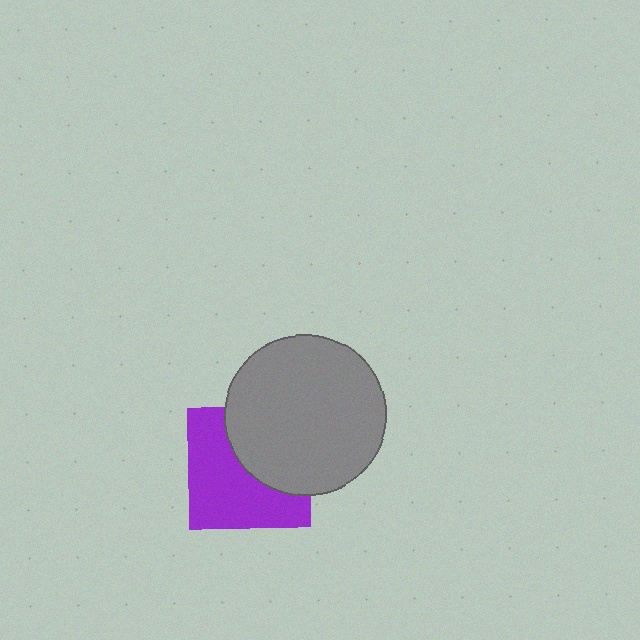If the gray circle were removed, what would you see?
You would see the complete purple square.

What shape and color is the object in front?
The object in front is a gray circle.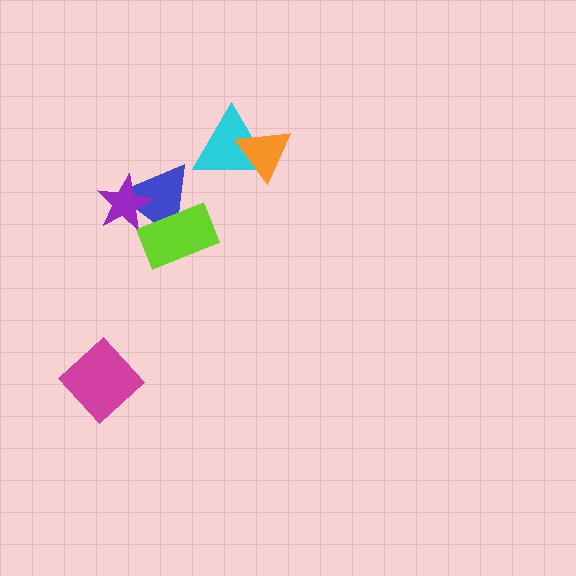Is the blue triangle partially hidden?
Yes, it is partially covered by another shape.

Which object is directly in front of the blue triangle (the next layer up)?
The purple star is directly in front of the blue triangle.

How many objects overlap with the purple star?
1 object overlaps with the purple star.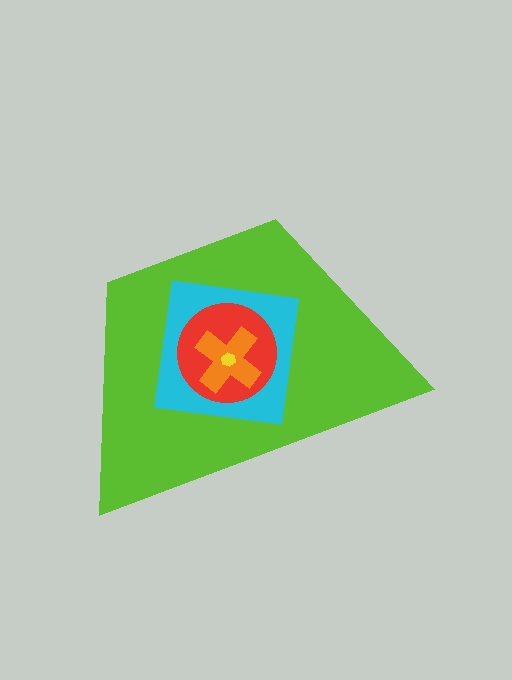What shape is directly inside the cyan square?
The red circle.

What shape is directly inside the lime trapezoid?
The cyan square.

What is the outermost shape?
The lime trapezoid.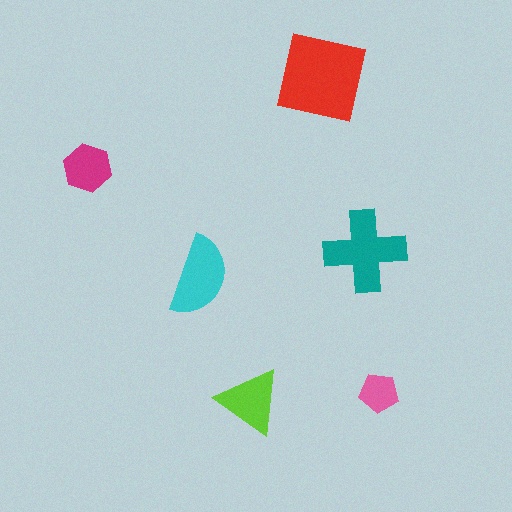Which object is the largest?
The red square.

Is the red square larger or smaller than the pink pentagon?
Larger.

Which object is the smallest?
The pink pentagon.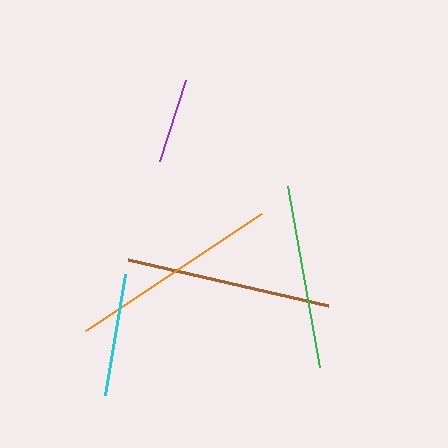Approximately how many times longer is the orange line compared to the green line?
The orange line is approximately 1.2 times the length of the green line.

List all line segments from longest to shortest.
From longest to shortest: orange, brown, green, cyan, purple.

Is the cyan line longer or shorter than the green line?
The green line is longer than the cyan line.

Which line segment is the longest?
The orange line is the longest at approximately 211 pixels.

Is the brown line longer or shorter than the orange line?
The orange line is longer than the brown line.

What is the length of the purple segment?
The purple segment is approximately 84 pixels long.